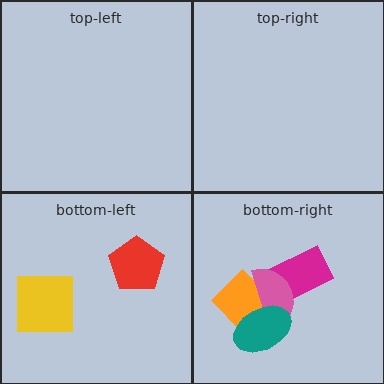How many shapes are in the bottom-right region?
4.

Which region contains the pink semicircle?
The bottom-right region.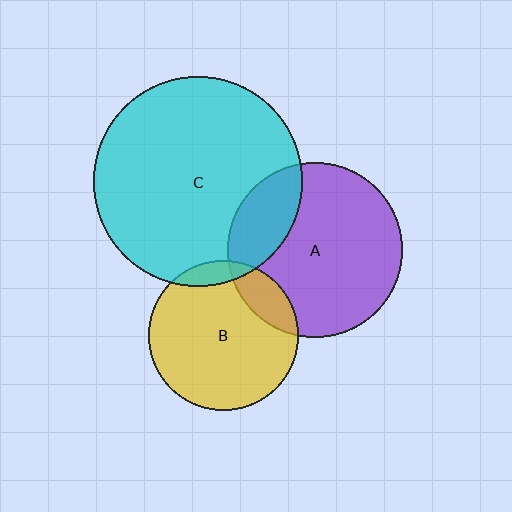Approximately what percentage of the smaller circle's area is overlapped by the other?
Approximately 15%.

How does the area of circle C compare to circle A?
Approximately 1.4 times.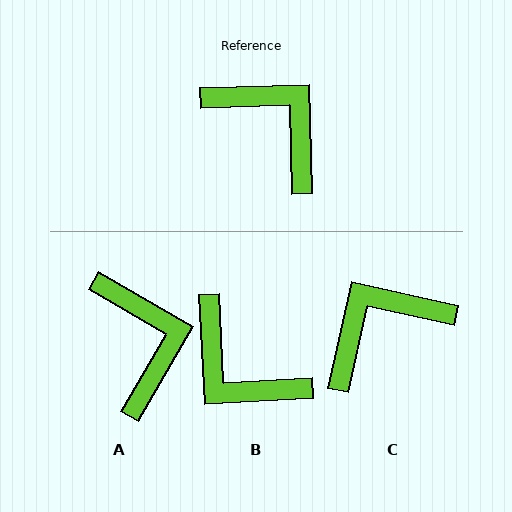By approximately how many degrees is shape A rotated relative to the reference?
Approximately 31 degrees clockwise.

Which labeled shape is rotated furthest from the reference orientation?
B, about 179 degrees away.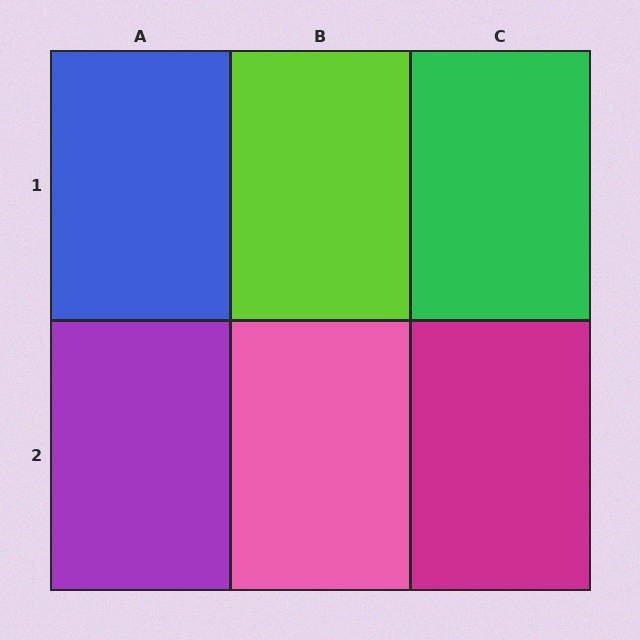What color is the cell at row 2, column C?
Magenta.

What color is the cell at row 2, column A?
Purple.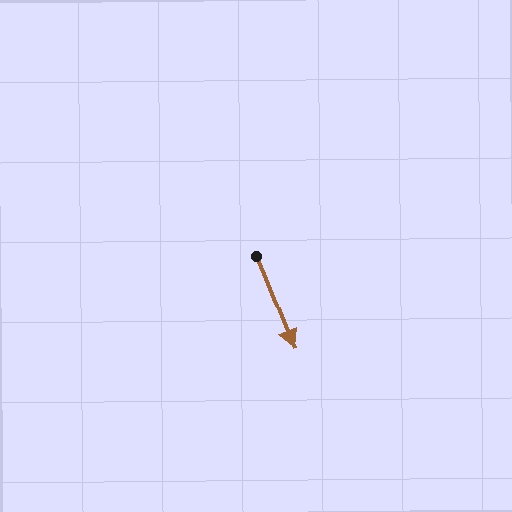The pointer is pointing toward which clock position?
Roughly 5 o'clock.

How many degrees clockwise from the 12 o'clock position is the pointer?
Approximately 158 degrees.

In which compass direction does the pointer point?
South.